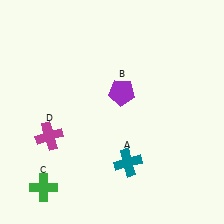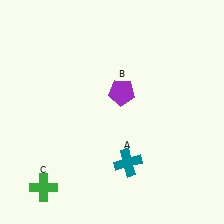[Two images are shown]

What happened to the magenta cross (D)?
The magenta cross (D) was removed in Image 2. It was in the bottom-left area of Image 1.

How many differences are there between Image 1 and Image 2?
There is 1 difference between the two images.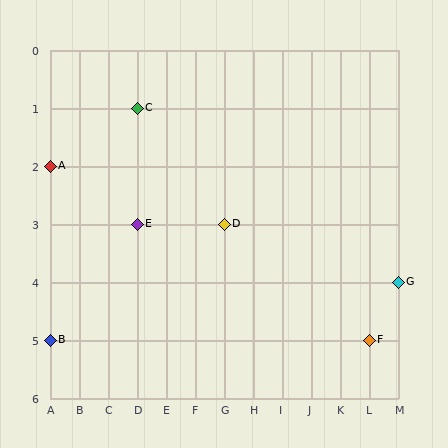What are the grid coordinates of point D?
Point D is at grid coordinates (G, 3).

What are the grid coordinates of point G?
Point G is at grid coordinates (M, 4).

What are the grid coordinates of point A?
Point A is at grid coordinates (A, 2).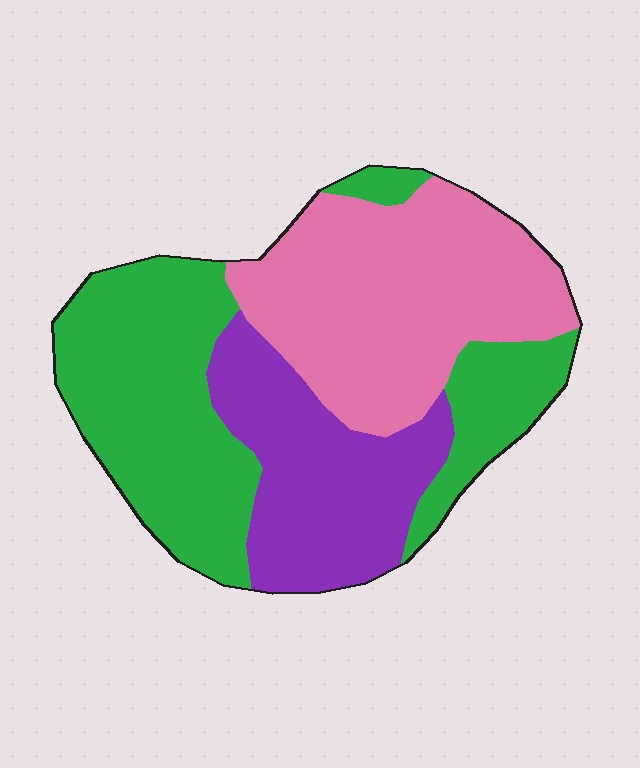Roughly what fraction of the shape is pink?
Pink takes up between a third and a half of the shape.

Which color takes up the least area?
Purple, at roughly 25%.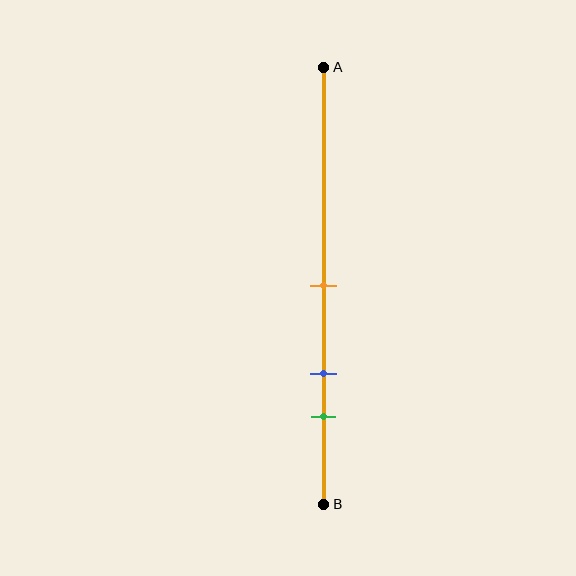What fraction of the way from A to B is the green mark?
The green mark is approximately 80% (0.8) of the way from A to B.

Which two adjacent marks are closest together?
The blue and green marks are the closest adjacent pair.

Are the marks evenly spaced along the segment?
Yes, the marks are approximately evenly spaced.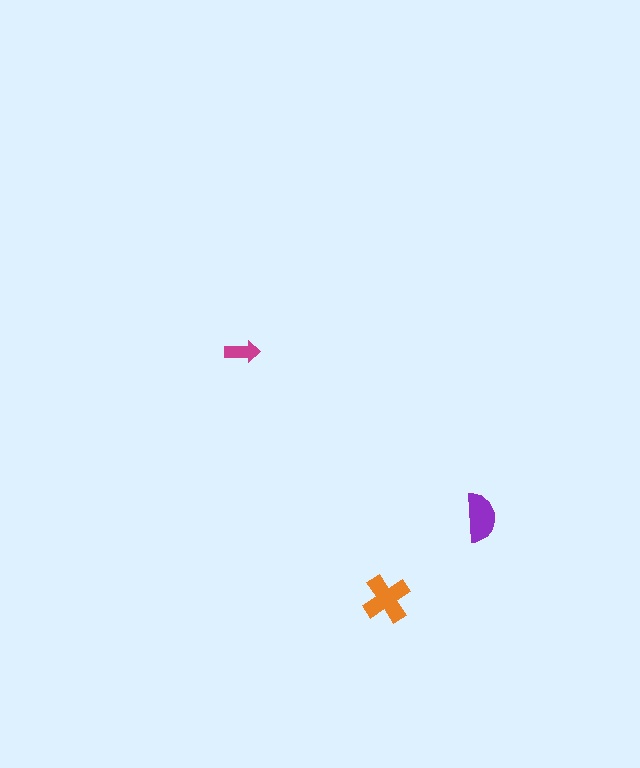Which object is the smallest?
The magenta arrow.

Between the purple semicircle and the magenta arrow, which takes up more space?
The purple semicircle.